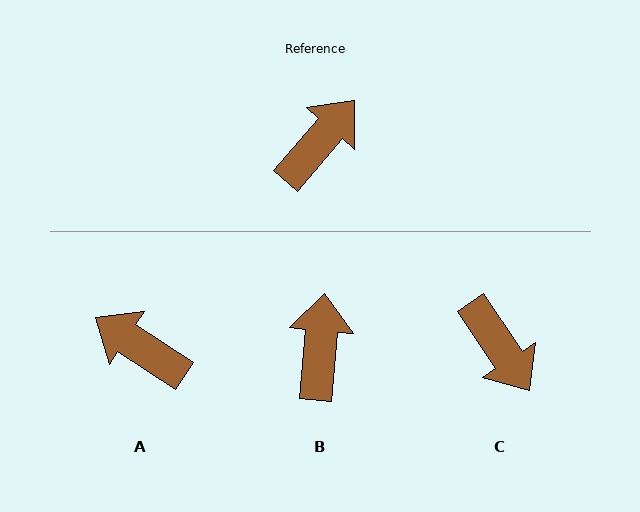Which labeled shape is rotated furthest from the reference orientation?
C, about 105 degrees away.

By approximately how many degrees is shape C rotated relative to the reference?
Approximately 105 degrees clockwise.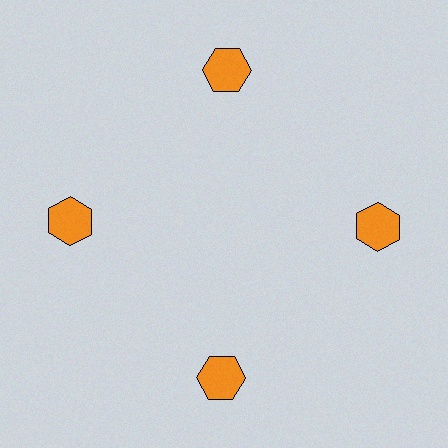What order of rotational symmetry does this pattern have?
This pattern has 4-fold rotational symmetry.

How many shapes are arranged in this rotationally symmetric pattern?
There are 4 shapes, arranged in 4 groups of 1.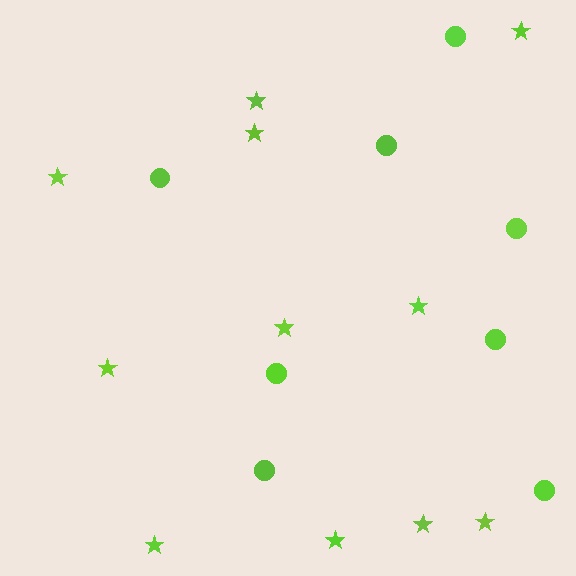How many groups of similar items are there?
There are 2 groups: one group of stars (11) and one group of circles (8).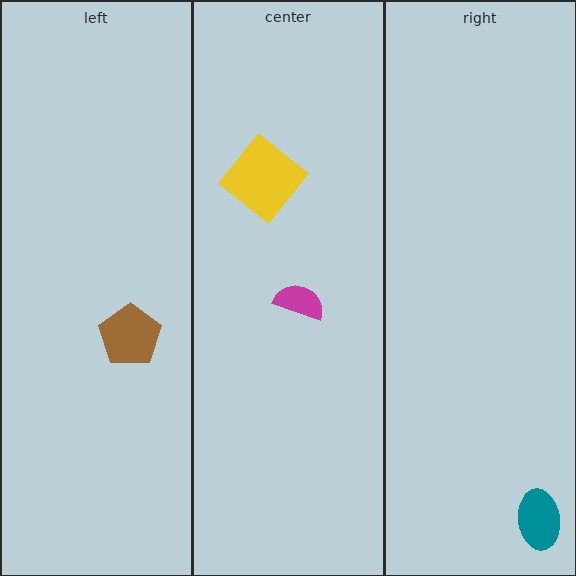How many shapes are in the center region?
2.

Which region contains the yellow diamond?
The center region.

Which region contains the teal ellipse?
The right region.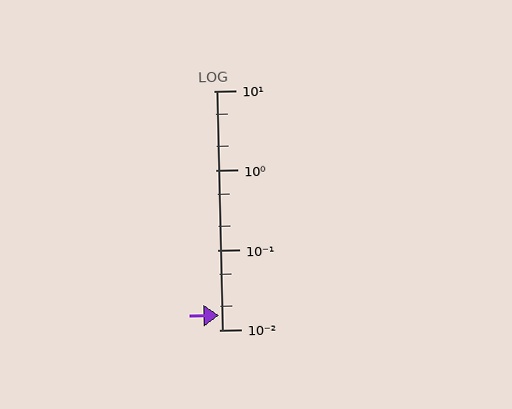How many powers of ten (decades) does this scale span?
The scale spans 3 decades, from 0.01 to 10.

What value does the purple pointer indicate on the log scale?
The pointer indicates approximately 0.015.